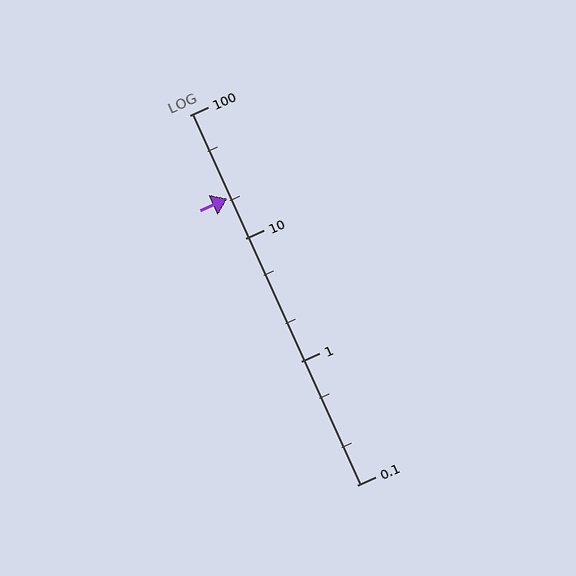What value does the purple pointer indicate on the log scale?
The pointer indicates approximately 21.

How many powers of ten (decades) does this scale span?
The scale spans 3 decades, from 0.1 to 100.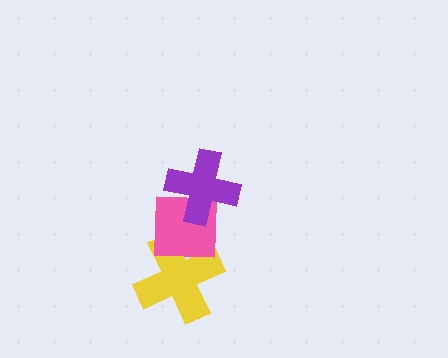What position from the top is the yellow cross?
The yellow cross is 3rd from the top.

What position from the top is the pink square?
The pink square is 2nd from the top.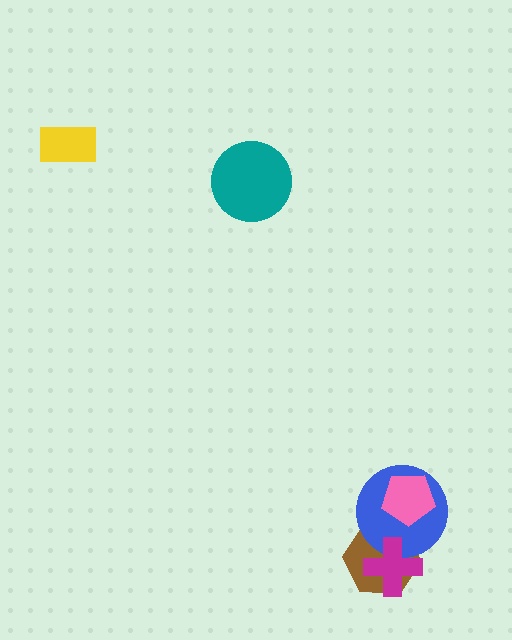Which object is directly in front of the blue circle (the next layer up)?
The pink pentagon is directly in front of the blue circle.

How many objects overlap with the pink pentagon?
1 object overlaps with the pink pentagon.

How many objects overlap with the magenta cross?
2 objects overlap with the magenta cross.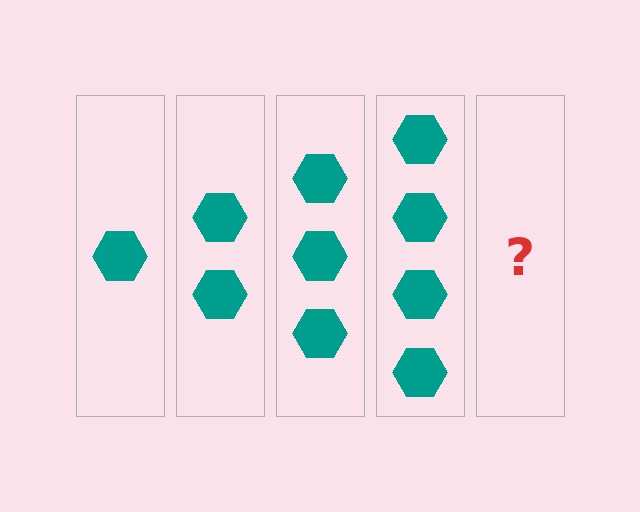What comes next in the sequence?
The next element should be 5 hexagons.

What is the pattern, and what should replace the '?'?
The pattern is that each step adds one more hexagon. The '?' should be 5 hexagons.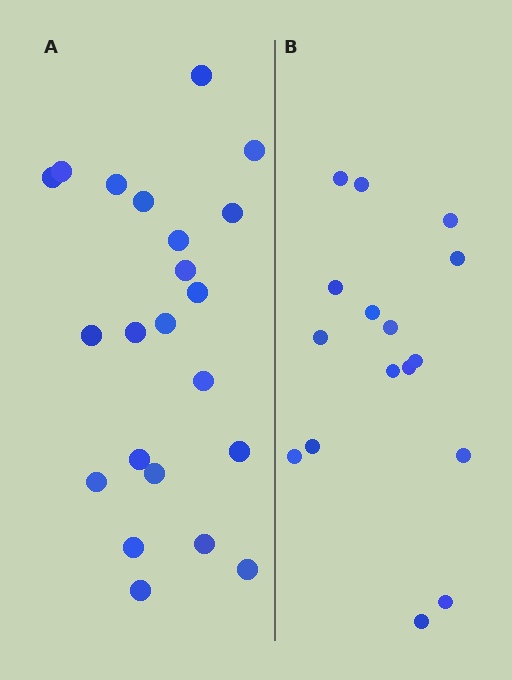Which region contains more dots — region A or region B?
Region A (the left region) has more dots.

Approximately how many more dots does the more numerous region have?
Region A has about 6 more dots than region B.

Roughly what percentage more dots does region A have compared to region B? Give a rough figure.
About 40% more.